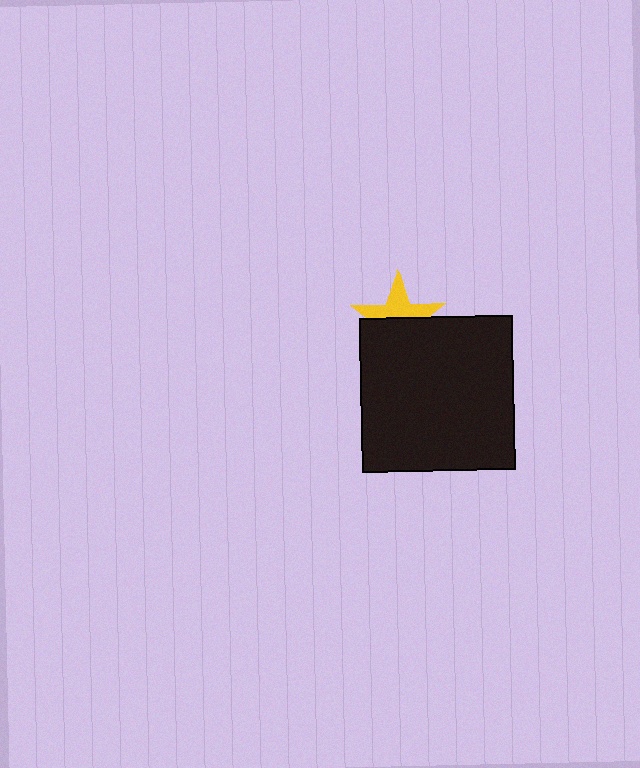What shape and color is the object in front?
The object in front is a black square.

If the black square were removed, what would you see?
You would see the complete yellow star.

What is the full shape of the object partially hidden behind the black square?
The partially hidden object is a yellow star.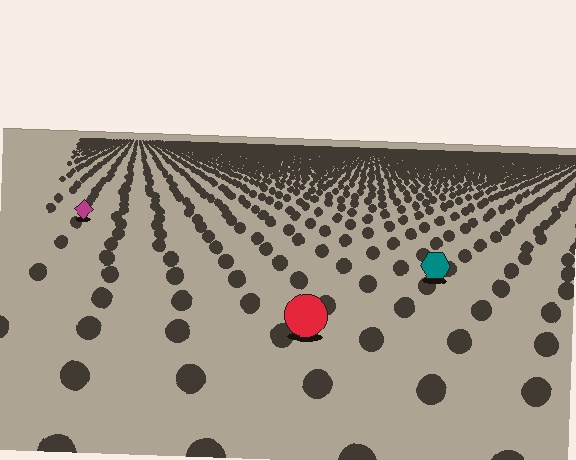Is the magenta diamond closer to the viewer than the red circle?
No. The red circle is closer — you can tell from the texture gradient: the ground texture is coarser near it.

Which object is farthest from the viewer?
The magenta diamond is farthest from the viewer. It appears smaller and the ground texture around it is denser.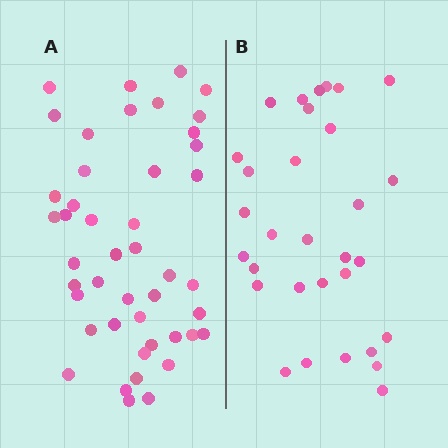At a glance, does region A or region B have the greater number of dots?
Region A (the left region) has more dots.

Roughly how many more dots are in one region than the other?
Region A has approximately 15 more dots than region B.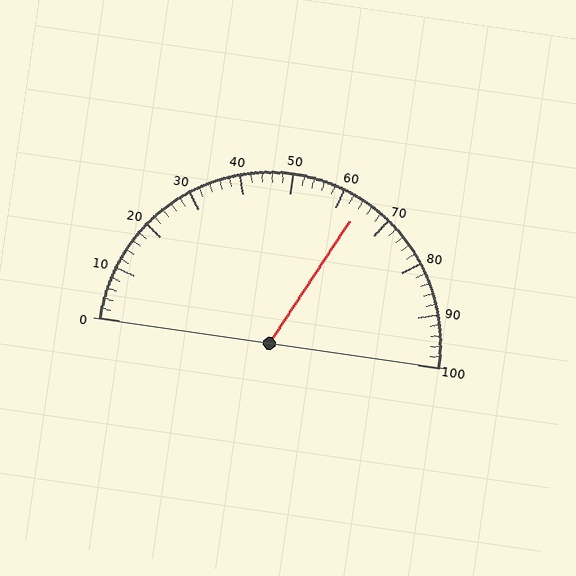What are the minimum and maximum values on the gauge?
The gauge ranges from 0 to 100.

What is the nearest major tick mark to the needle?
The nearest major tick mark is 60.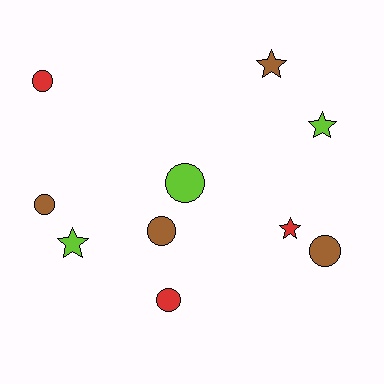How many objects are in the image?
There are 10 objects.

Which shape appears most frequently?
Circle, with 6 objects.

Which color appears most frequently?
Brown, with 4 objects.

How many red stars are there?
There is 1 red star.